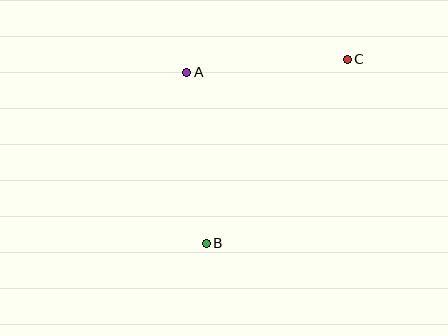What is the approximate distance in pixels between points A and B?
The distance between A and B is approximately 172 pixels.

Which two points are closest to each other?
Points A and C are closest to each other.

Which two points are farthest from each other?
Points B and C are farthest from each other.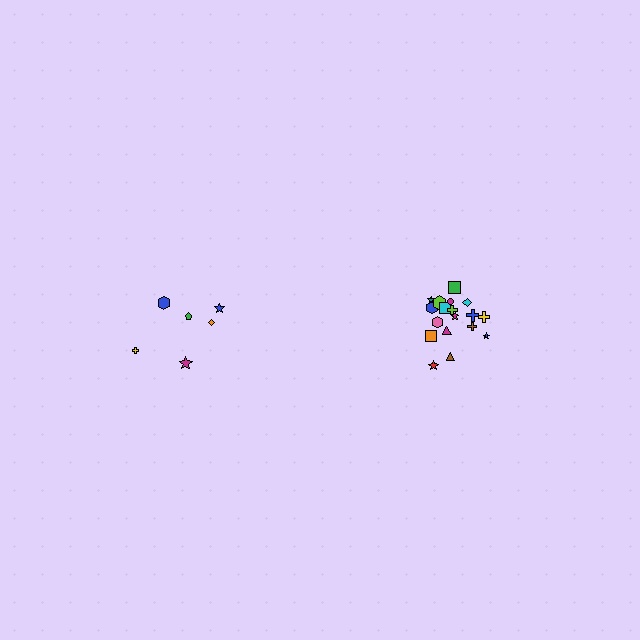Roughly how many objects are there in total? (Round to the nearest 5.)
Roughly 25 objects in total.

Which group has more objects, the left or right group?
The right group.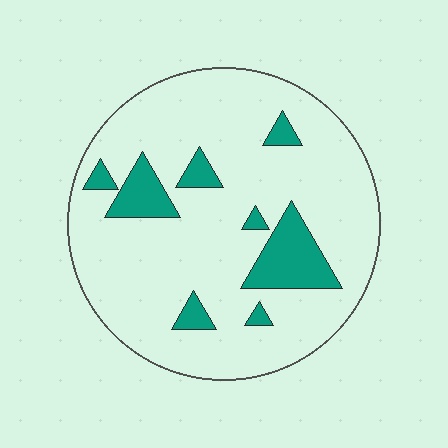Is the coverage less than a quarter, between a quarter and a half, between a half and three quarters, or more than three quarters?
Less than a quarter.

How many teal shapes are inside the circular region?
8.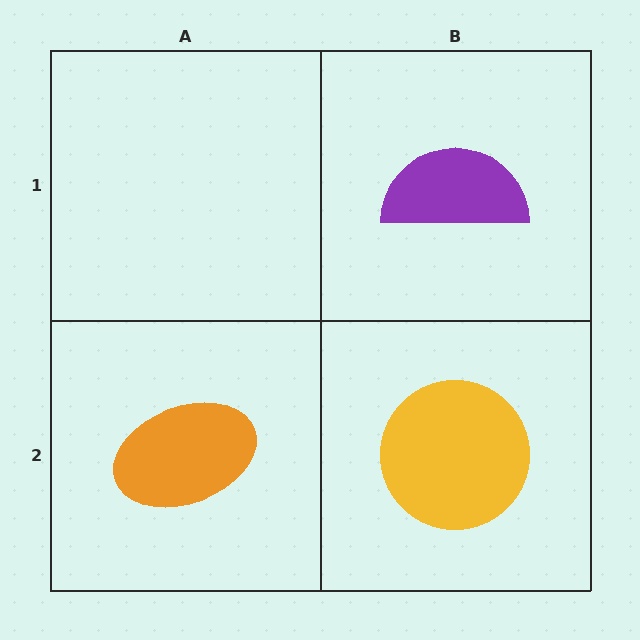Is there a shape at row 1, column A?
No, that cell is empty.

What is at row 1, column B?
A purple semicircle.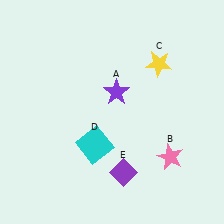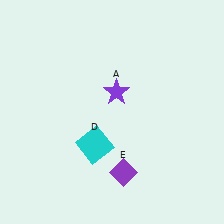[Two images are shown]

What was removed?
The yellow star (C), the pink star (B) were removed in Image 2.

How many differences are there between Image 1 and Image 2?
There are 2 differences between the two images.